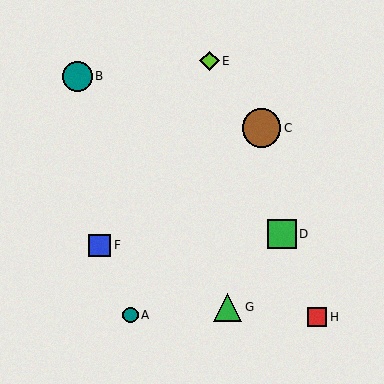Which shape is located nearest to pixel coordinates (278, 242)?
The green square (labeled D) at (282, 234) is nearest to that location.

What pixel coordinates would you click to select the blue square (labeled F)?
Click at (100, 245) to select the blue square F.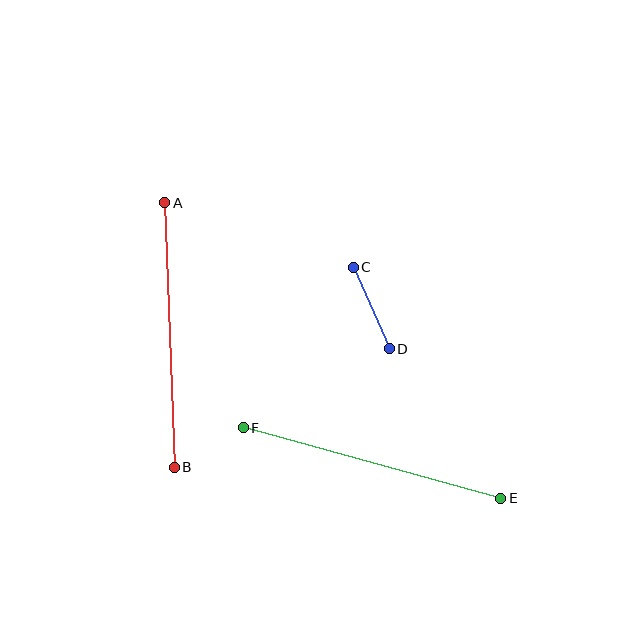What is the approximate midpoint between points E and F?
The midpoint is at approximately (372, 463) pixels.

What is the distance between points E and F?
The distance is approximately 267 pixels.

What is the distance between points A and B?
The distance is approximately 265 pixels.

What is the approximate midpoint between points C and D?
The midpoint is at approximately (371, 308) pixels.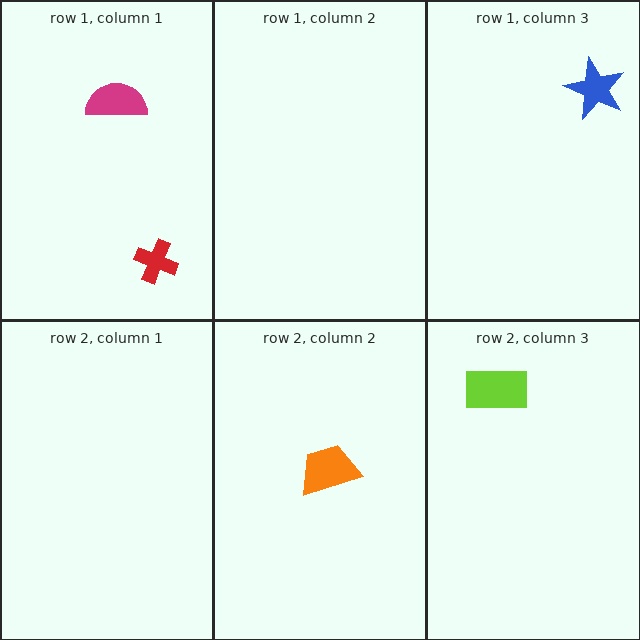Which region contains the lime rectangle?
The row 2, column 3 region.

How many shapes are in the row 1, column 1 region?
2.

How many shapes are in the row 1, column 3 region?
1.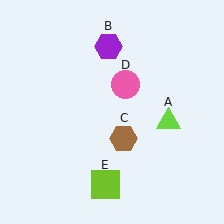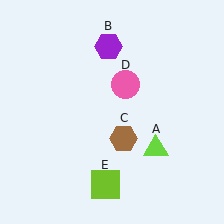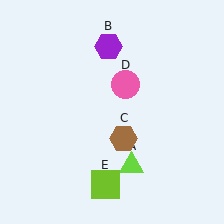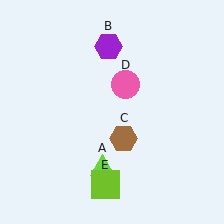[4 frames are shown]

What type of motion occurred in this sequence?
The lime triangle (object A) rotated clockwise around the center of the scene.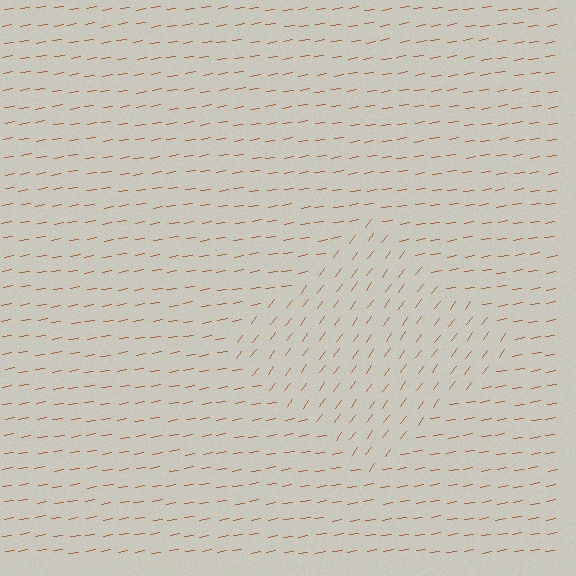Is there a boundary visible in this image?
Yes, there is a texture boundary formed by a change in line orientation.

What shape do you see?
I see a diamond.